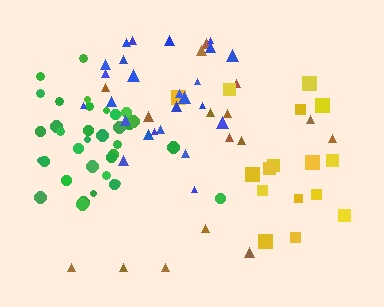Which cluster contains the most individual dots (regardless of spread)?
Green (35).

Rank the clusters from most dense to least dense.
green, blue, yellow, brown.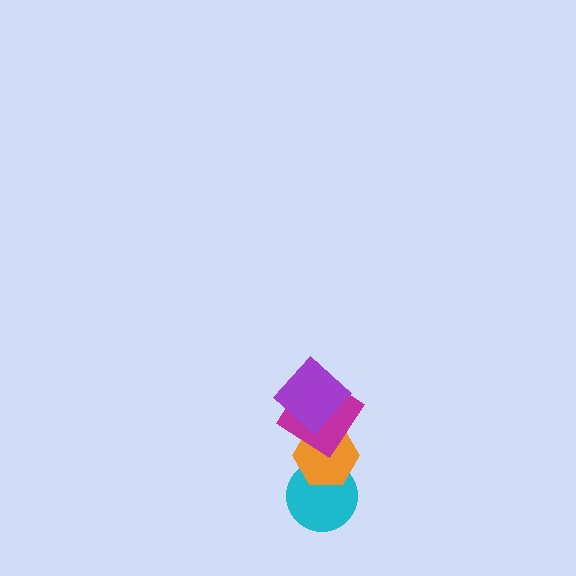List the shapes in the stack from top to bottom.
From top to bottom: the purple diamond, the magenta diamond, the orange hexagon, the cyan circle.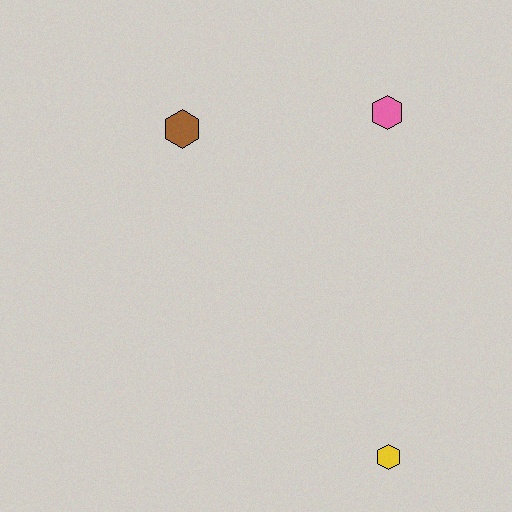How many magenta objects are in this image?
There are no magenta objects.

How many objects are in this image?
There are 3 objects.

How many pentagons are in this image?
There are no pentagons.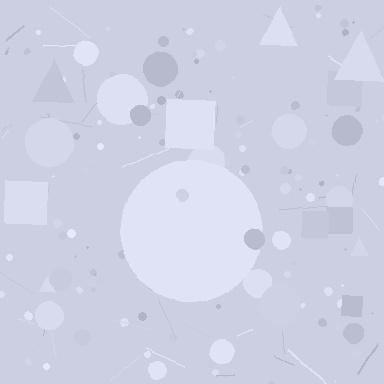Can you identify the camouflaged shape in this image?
The camouflaged shape is a circle.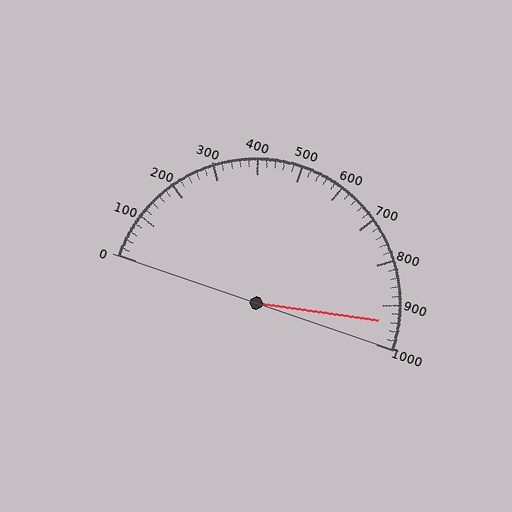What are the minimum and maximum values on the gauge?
The gauge ranges from 0 to 1000.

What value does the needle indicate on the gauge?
The needle indicates approximately 940.